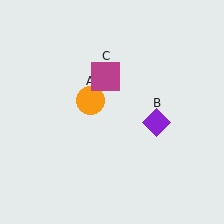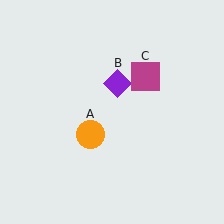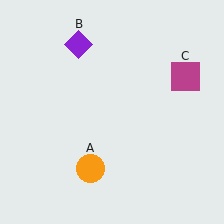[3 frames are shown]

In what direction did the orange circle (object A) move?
The orange circle (object A) moved down.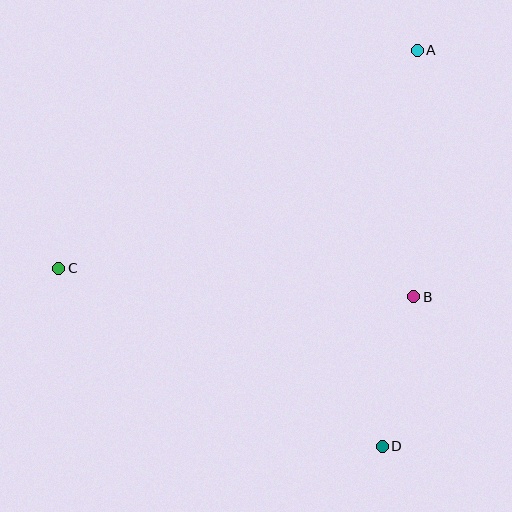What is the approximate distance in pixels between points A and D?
The distance between A and D is approximately 398 pixels.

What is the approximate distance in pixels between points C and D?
The distance between C and D is approximately 369 pixels.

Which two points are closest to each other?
Points B and D are closest to each other.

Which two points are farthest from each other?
Points A and C are farthest from each other.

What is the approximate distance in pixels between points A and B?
The distance between A and B is approximately 246 pixels.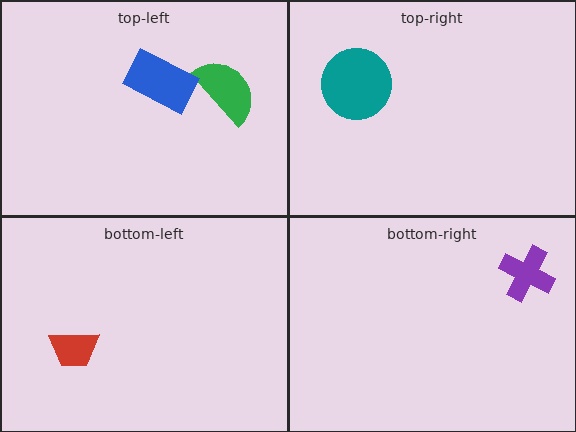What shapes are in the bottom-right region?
The purple cross.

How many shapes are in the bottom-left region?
1.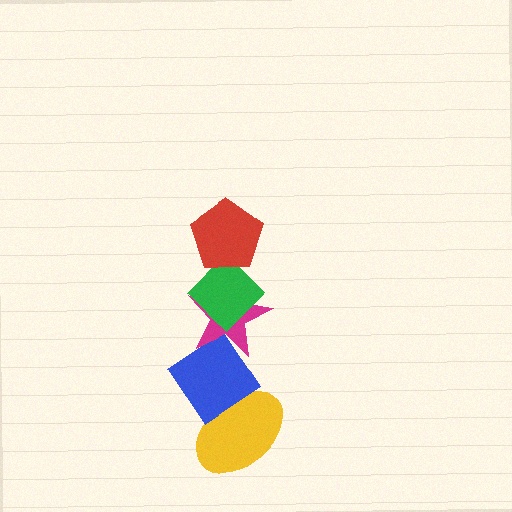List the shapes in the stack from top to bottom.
From top to bottom: the red pentagon, the green diamond, the magenta star, the blue diamond, the yellow ellipse.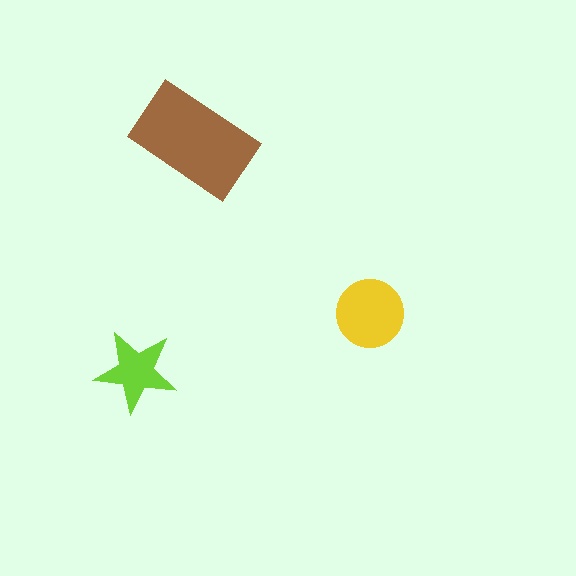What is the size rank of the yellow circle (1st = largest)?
2nd.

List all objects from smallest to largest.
The lime star, the yellow circle, the brown rectangle.